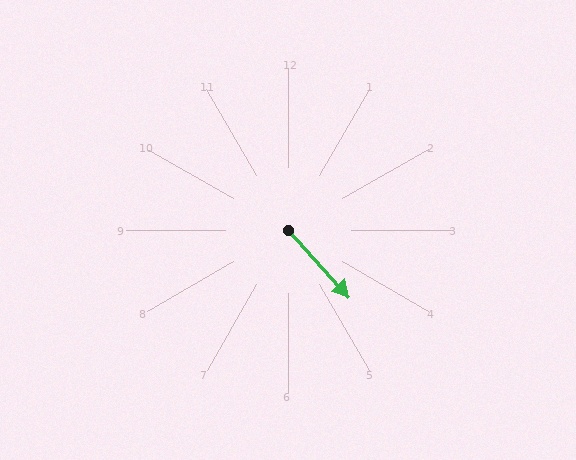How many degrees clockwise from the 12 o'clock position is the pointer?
Approximately 138 degrees.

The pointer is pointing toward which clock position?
Roughly 5 o'clock.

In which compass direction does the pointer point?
Southeast.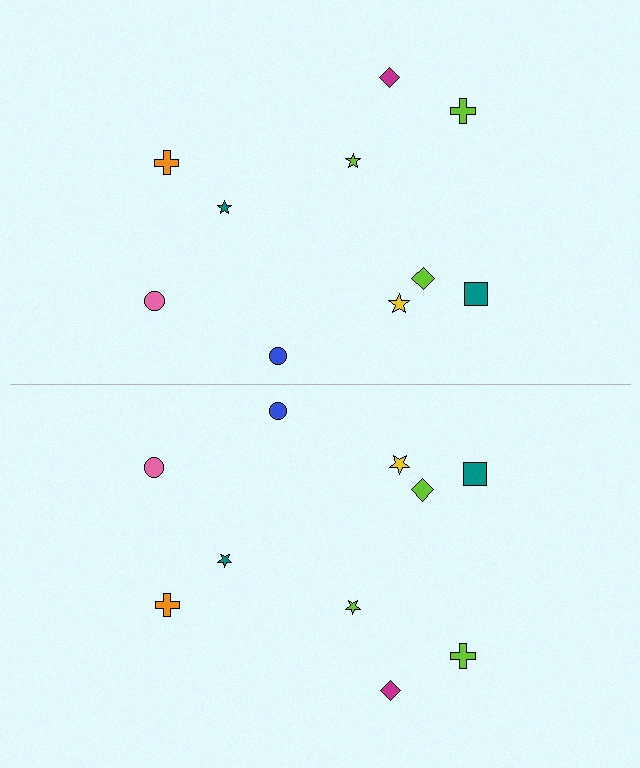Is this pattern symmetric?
Yes, this pattern has bilateral (reflection) symmetry.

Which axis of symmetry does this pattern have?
The pattern has a horizontal axis of symmetry running through the center of the image.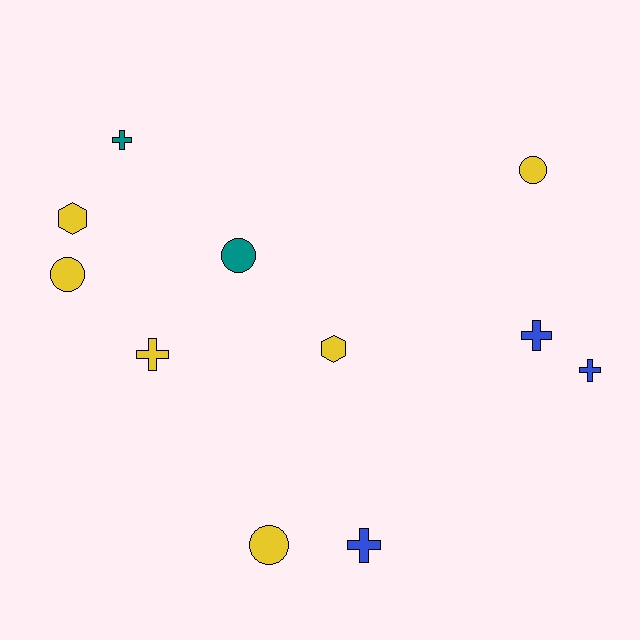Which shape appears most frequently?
Cross, with 5 objects.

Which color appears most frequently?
Yellow, with 6 objects.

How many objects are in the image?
There are 11 objects.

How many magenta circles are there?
There are no magenta circles.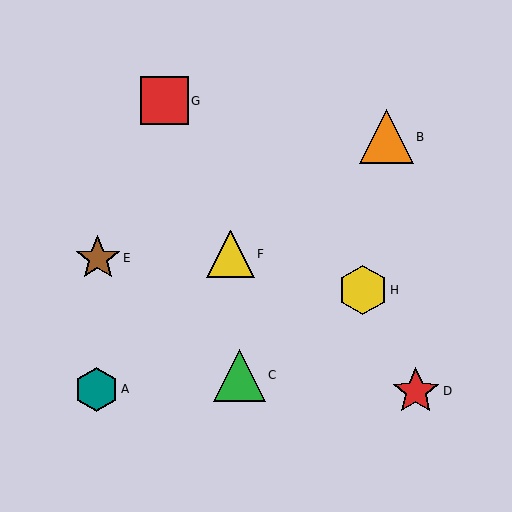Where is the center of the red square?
The center of the red square is at (164, 101).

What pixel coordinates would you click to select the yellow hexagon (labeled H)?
Click at (363, 290) to select the yellow hexagon H.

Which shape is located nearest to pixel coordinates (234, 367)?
The green triangle (labeled C) at (239, 375) is nearest to that location.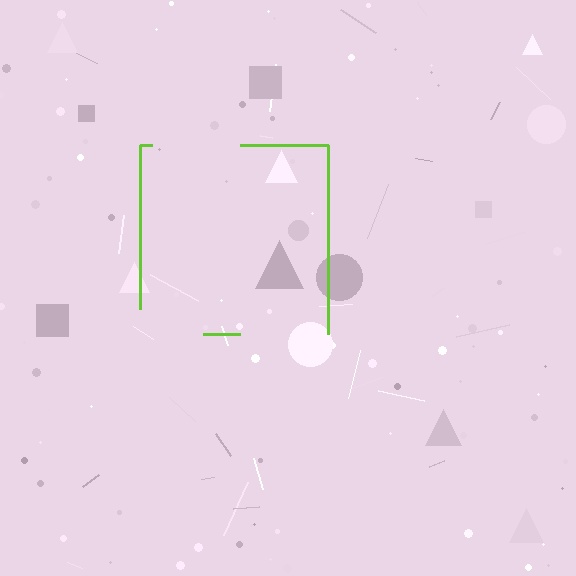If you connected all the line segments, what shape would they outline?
They would outline a square.